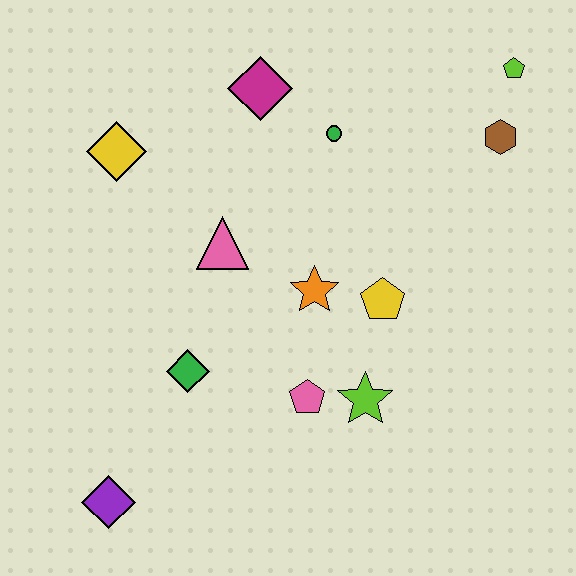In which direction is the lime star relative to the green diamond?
The lime star is to the right of the green diamond.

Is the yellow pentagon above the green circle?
No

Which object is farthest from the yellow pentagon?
The purple diamond is farthest from the yellow pentagon.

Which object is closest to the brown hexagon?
The lime pentagon is closest to the brown hexagon.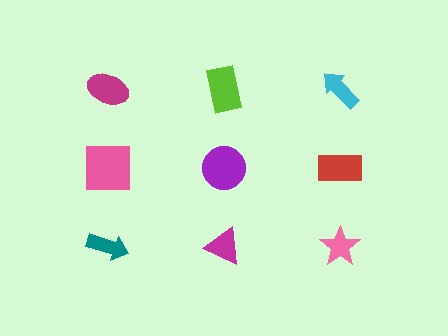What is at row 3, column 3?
A pink star.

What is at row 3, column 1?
A teal arrow.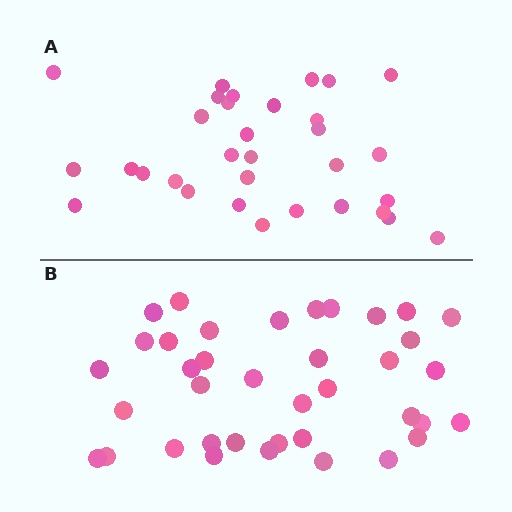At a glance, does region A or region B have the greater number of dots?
Region B (the bottom region) has more dots.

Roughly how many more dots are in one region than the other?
Region B has about 6 more dots than region A.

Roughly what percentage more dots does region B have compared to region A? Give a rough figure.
About 20% more.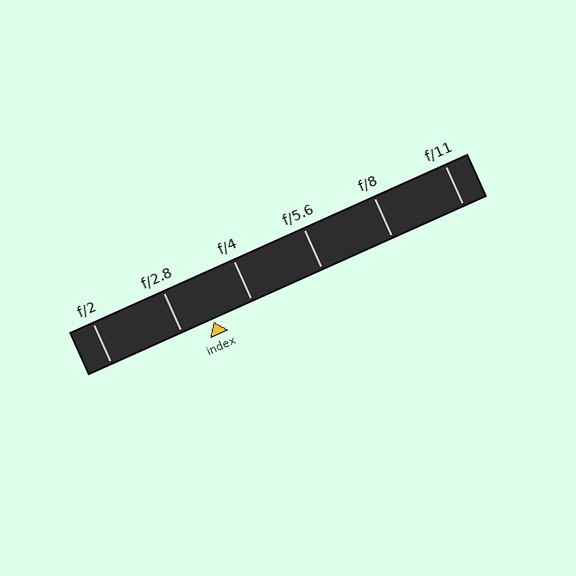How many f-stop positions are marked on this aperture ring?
There are 6 f-stop positions marked.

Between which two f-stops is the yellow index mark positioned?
The index mark is between f/2.8 and f/4.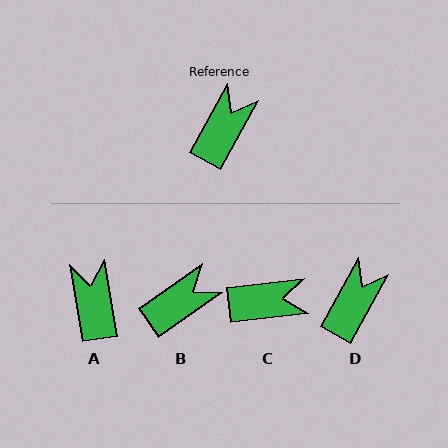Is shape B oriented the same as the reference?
No, it is off by about 26 degrees.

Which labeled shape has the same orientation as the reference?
D.